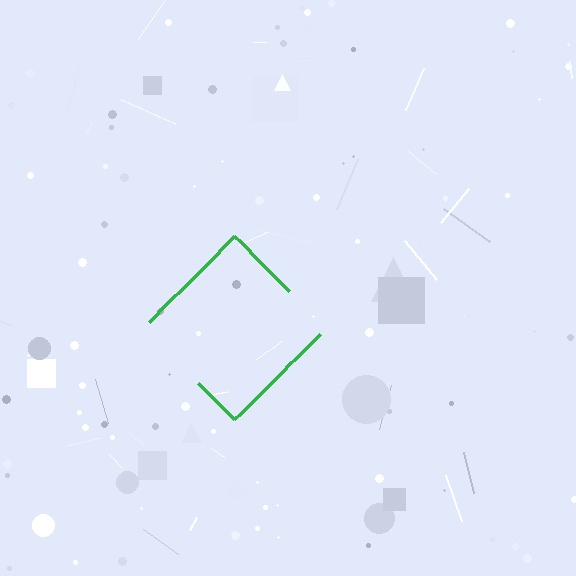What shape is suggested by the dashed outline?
The dashed outline suggests a diamond.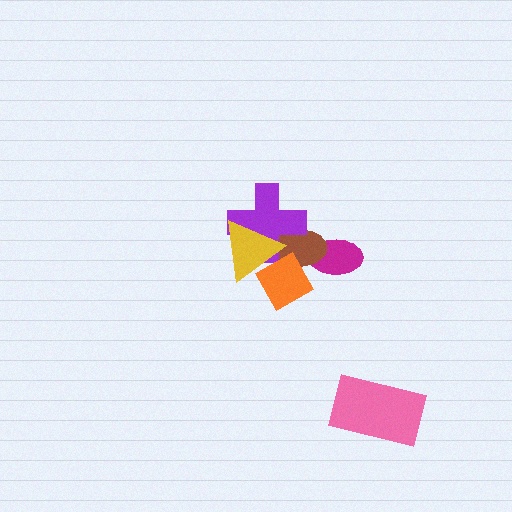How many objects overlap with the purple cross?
3 objects overlap with the purple cross.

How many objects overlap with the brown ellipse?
4 objects overlap with the brown ellipse.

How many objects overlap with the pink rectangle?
0 objects overlap with the pink rectangle.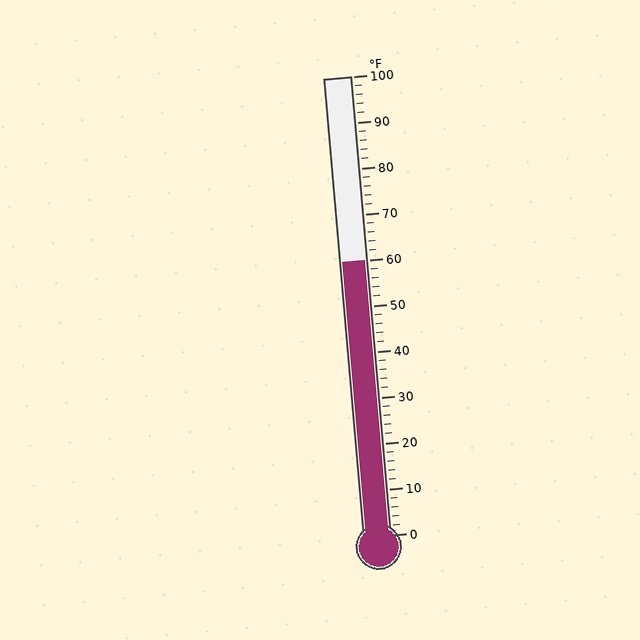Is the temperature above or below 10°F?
The temperature is above 10°F.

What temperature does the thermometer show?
The thermometer shows approximately 60°F.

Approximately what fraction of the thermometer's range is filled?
The thermometer is filled to approximately 60% of its range.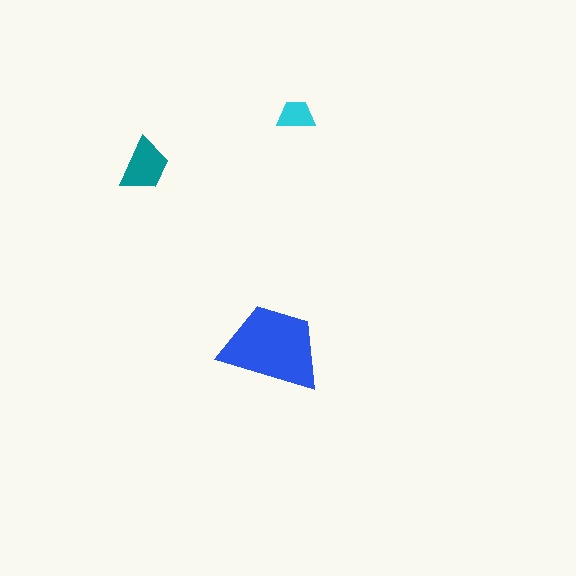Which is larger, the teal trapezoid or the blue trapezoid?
The blue one.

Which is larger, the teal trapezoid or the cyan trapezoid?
The teal one.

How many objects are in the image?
There are 3 objects in the image.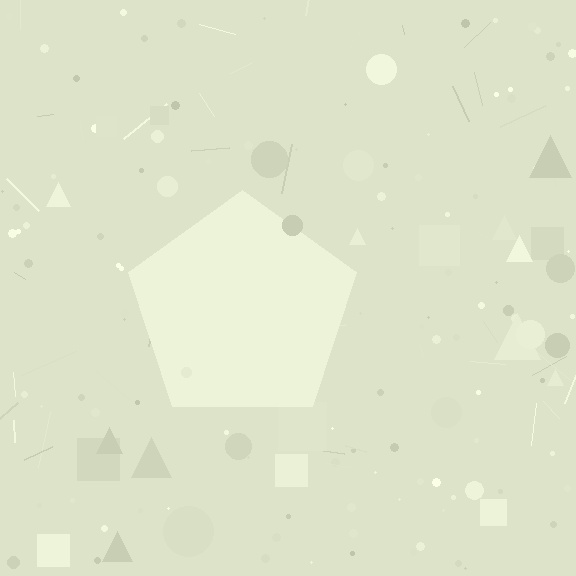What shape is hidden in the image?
A pentagon is hidden in the image.